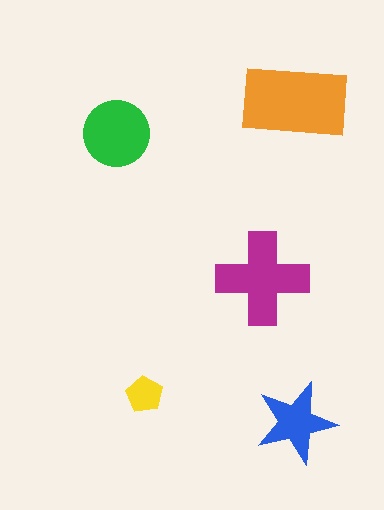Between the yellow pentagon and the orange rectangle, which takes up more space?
The orange rectangle.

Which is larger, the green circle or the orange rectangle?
The orange rectangle.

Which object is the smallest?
The yellow pentagon.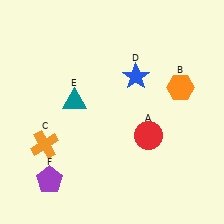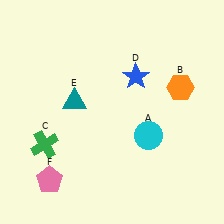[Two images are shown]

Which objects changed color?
A changed from red to cyan. C changed from orange to green. F changed from purple to pink.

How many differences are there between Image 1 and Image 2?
There are 3 differences between the two images.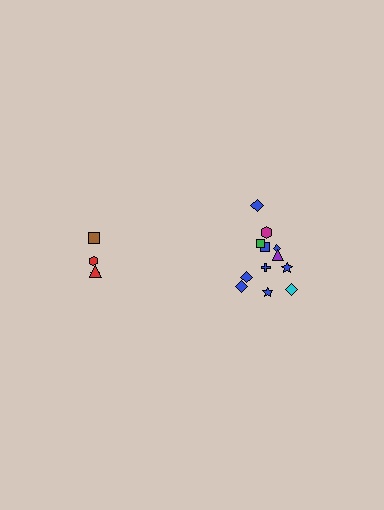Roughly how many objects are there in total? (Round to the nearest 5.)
Roughly 15 objects in total.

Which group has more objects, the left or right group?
The right group.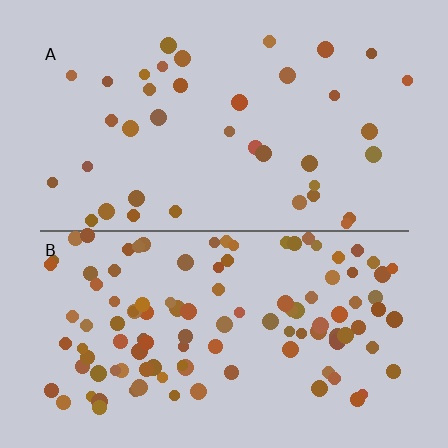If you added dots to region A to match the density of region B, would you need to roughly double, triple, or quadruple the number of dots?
Approximately triple.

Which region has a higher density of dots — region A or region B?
B (the bottom).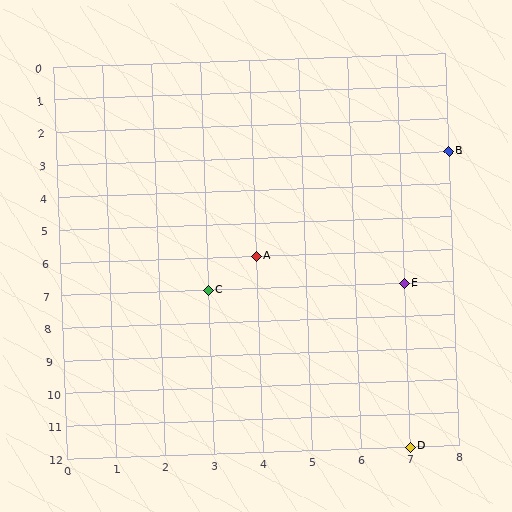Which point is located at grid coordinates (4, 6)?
Point A is at (4, 6).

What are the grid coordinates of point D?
Point D is at grid coordinates (7, 12).